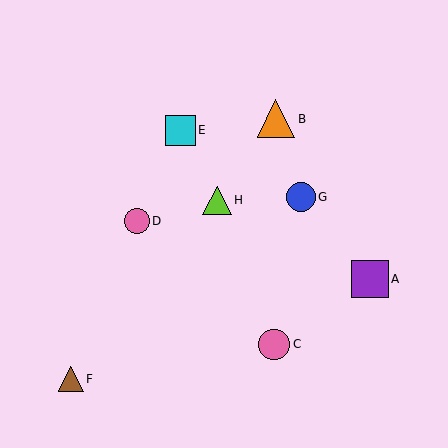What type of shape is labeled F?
Shape F is a brown triangle.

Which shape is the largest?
The orange triangle (labeled B) is the largest.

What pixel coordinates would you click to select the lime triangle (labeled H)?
Click at (217, 200) to select the lime triangle H.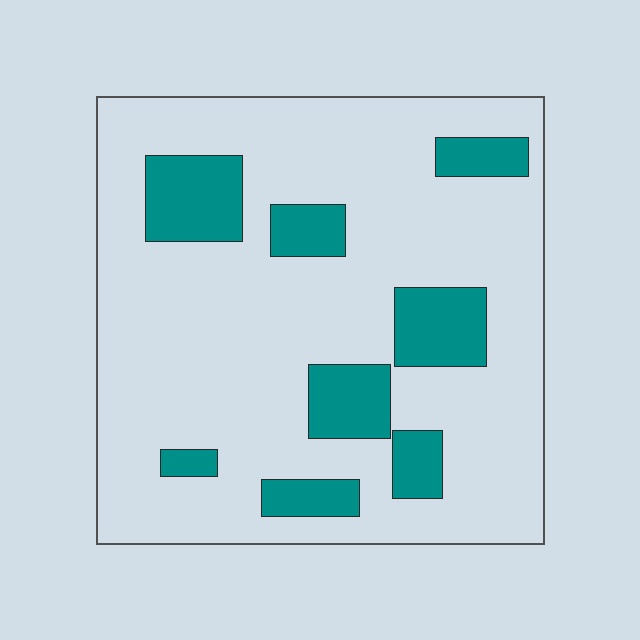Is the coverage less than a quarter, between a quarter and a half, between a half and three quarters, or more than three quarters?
Less than a quarter.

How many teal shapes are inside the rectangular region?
8.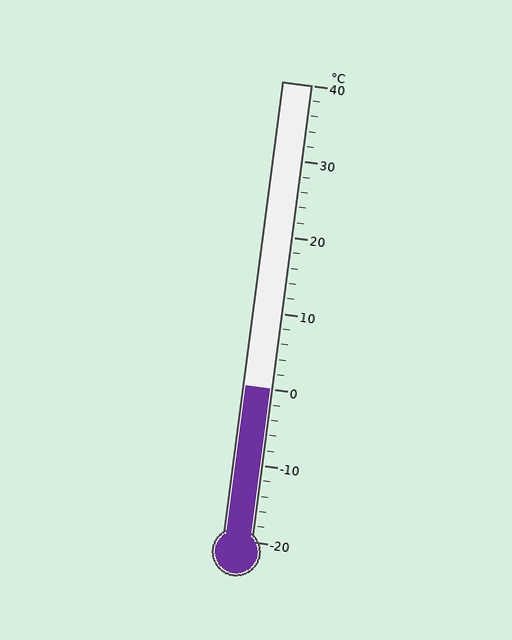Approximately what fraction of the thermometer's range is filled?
The thermometer is filled to approximately 35% of its range.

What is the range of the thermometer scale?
The thermometer scale ranges from -20°C to 40°C.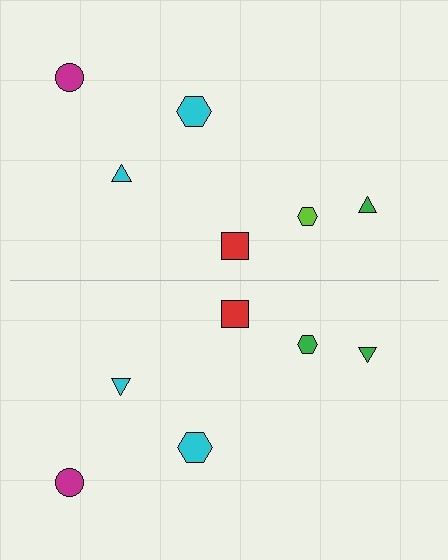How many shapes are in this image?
There are 12 shapes in this image.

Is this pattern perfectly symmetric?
No, the pattern is not perfectly symmetric. The green hexagon on the bottom side breaks the symmetry — its mirror counterpart is lime.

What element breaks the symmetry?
The green hexagon on the bottom side breaks the symmetry — its mirror counterpart is lime.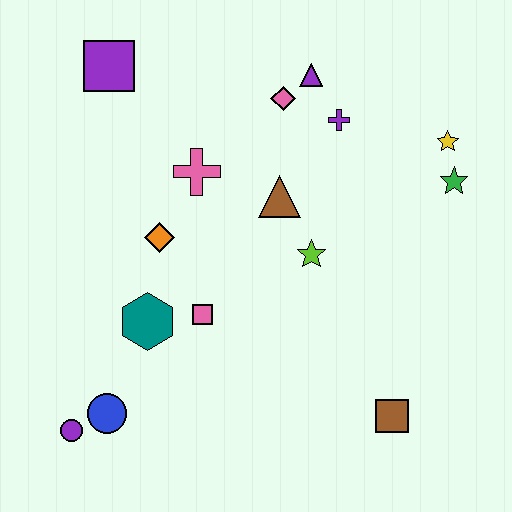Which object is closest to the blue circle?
The purple circle is closest to the blue circle.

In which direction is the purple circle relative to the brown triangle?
The purple circle is below the brown triangle.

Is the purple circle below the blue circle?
Yes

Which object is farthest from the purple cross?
The purple circle is farthest from the purple cross.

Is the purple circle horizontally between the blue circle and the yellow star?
No